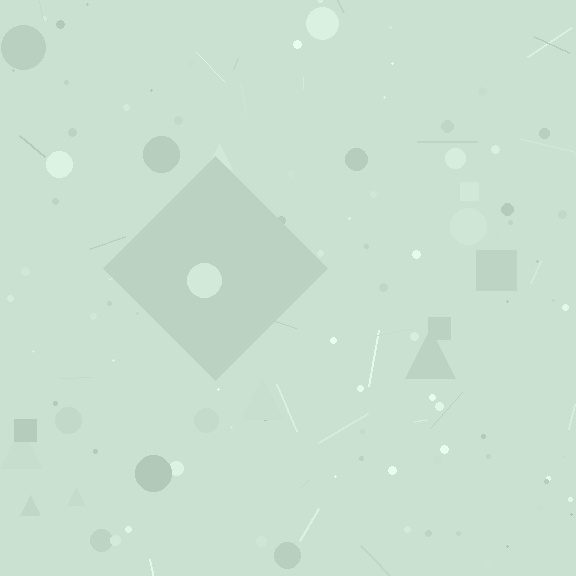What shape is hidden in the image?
A diamond is hidden in the image.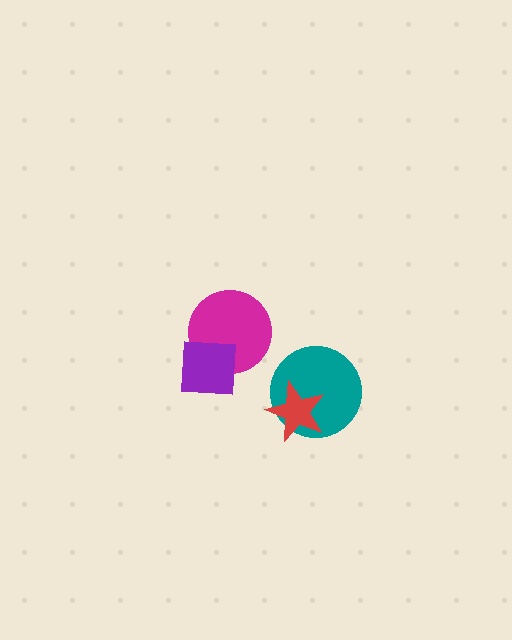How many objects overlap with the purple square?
1 object overlaps with the purple square.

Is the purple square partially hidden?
No, no other shape covers it.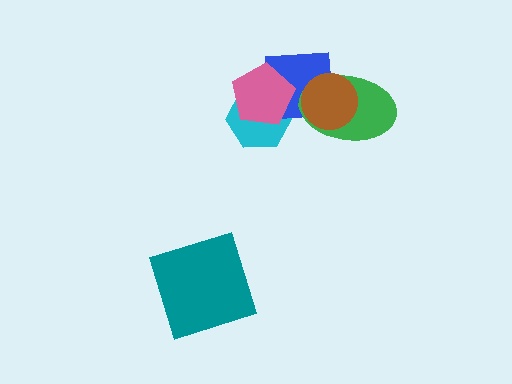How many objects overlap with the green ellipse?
2 objects overlap with the green ellipse.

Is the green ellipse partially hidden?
Yes, it is partially covered by another shape.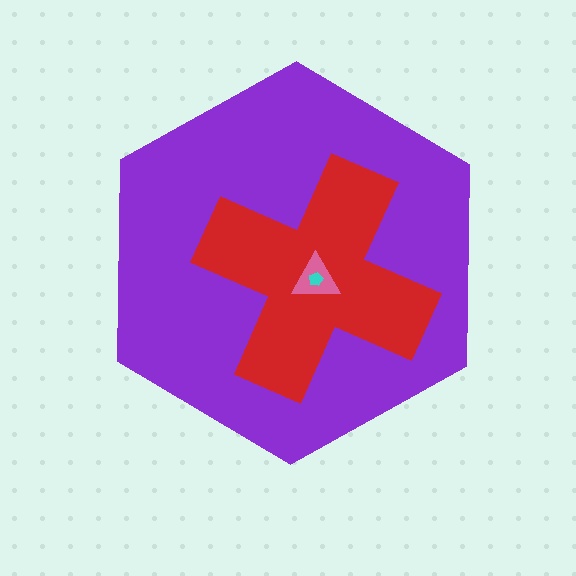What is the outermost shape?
The purple hexagon.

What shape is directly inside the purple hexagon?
The red cross.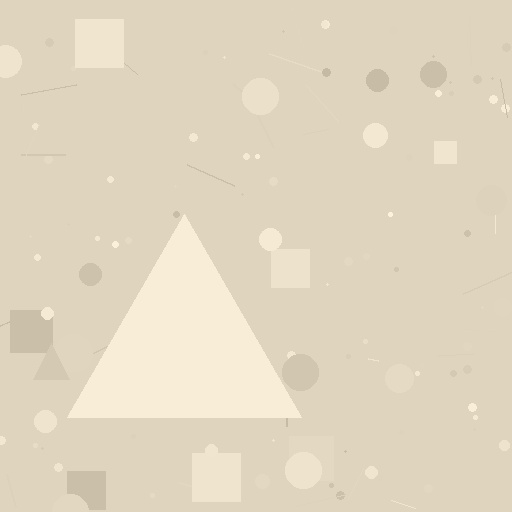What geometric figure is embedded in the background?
A triangle is embedded in the background.